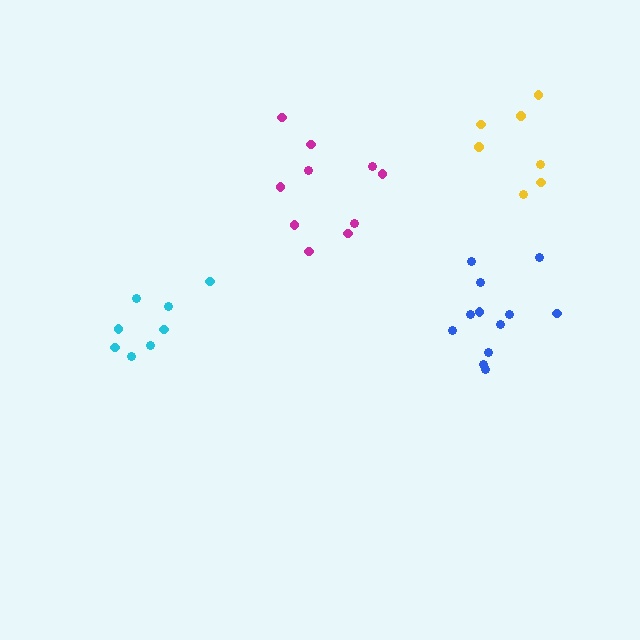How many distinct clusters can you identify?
There are 4 distinct clusters.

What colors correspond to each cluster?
The clusters are colored: cyan, yellow, blue, magenta.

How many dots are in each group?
Group 1: 8 dots, Group 2: 7 dots, Group 3: 12 dots, Group 4: 10 dots (37 total).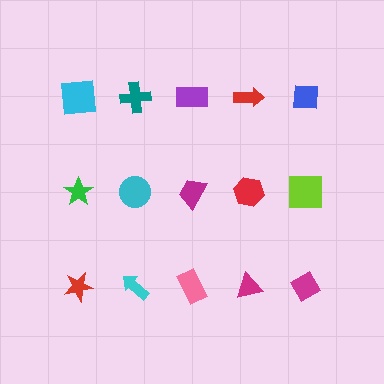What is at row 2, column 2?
A cyan circle.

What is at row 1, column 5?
A blue square.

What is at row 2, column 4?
A red hexagon.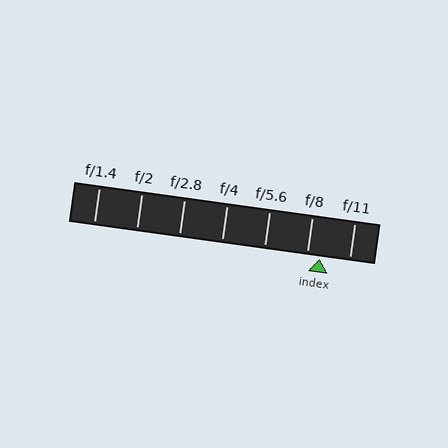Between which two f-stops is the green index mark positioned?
The index mark is between f/8 and f/11.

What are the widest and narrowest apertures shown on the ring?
The widest aperture shown is f/1.4 and the narrowest is f/11.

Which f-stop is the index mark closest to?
The index mark is closest to f/8.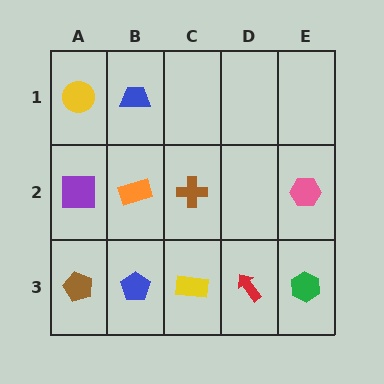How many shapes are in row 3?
5 shapes.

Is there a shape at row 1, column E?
No, that cell is empty.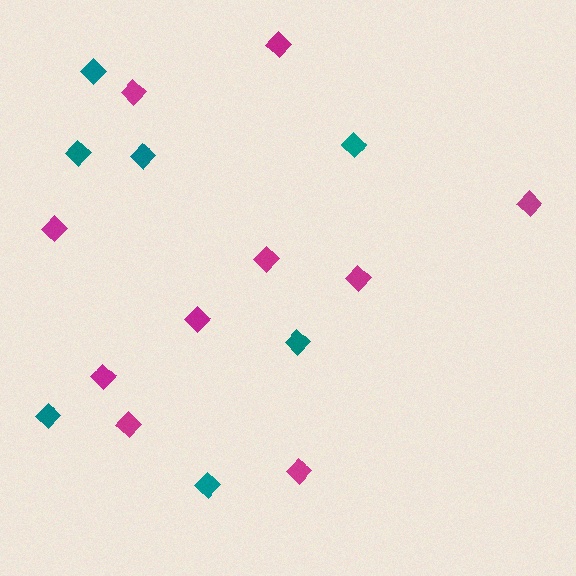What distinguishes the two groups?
There are 2 groups: one group of teal diamonds (7) and one group of magenta diamonds (10).